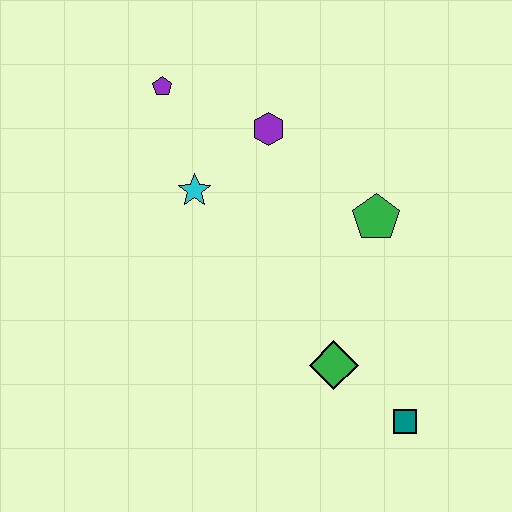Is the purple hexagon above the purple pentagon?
No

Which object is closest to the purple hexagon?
The cyan star is closest to the purple hexagon.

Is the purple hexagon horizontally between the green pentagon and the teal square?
No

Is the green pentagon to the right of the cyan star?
Yes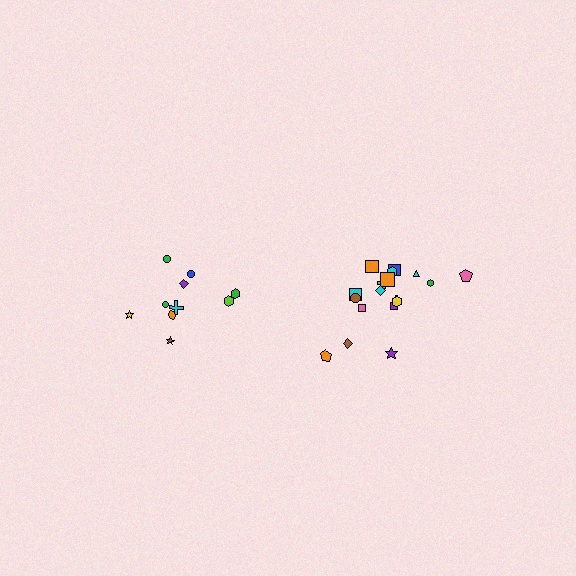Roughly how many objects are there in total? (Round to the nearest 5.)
Roughly 30 objects in total.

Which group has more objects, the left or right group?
The right group.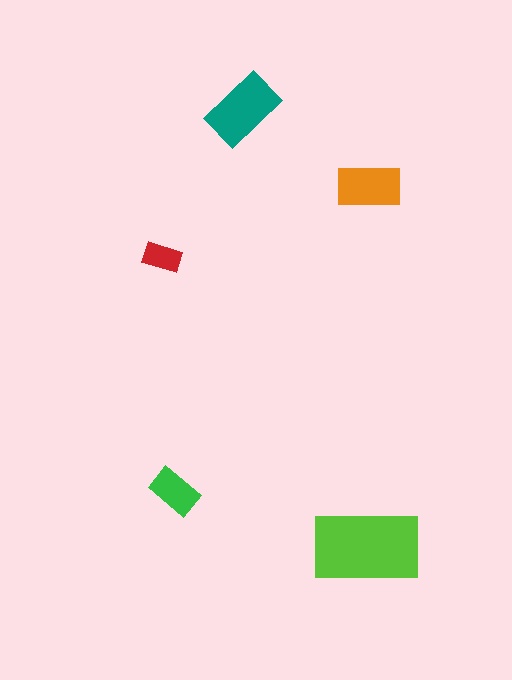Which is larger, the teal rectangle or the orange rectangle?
The teal one.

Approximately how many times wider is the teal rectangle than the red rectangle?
About 2 times wider.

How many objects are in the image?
There are 5 objects in the image.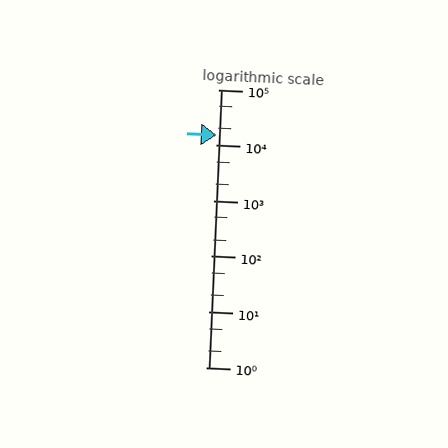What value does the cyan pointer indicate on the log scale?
The pointer indicates approximately 15000.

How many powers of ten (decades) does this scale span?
The scale spans 5 decades, from 1 to 100000.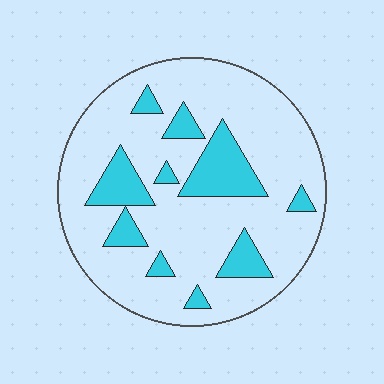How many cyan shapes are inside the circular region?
10.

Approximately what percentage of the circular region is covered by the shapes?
Approximately 20%.